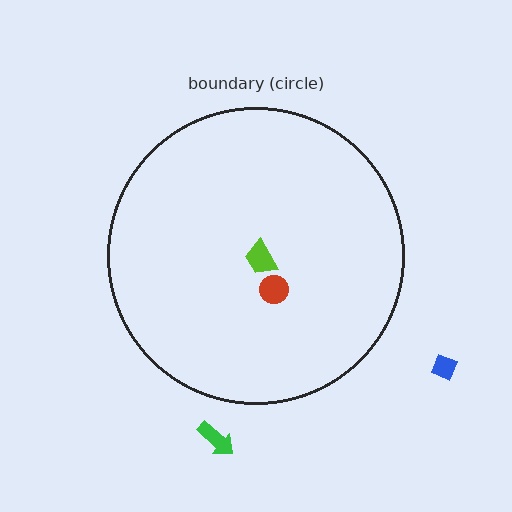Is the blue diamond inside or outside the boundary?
Outside.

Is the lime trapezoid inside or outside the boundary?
Inside.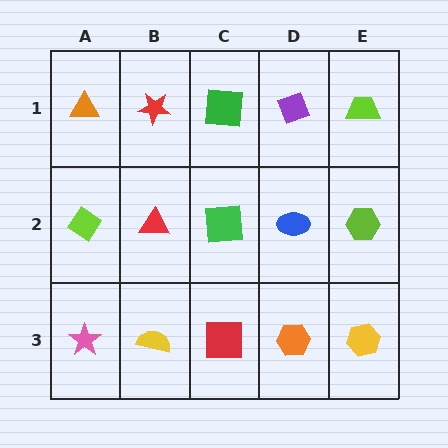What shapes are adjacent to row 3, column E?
A lime hexagon (row 2, column E), an orange hexagon (row 3, column D).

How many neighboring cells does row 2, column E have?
3.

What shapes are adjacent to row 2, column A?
An orange triangle (row 1, column A), a pink star (row 3, column A), a red triangle (row 2, column B).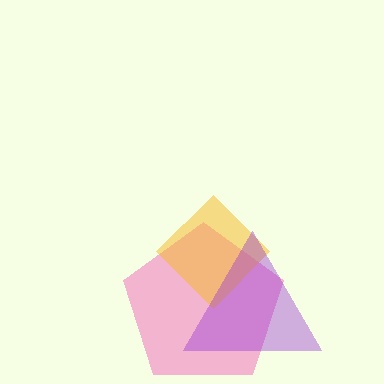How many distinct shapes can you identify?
There are 3 distinct shapes: a pink pentagon, a yellow diamond, a purple triangle.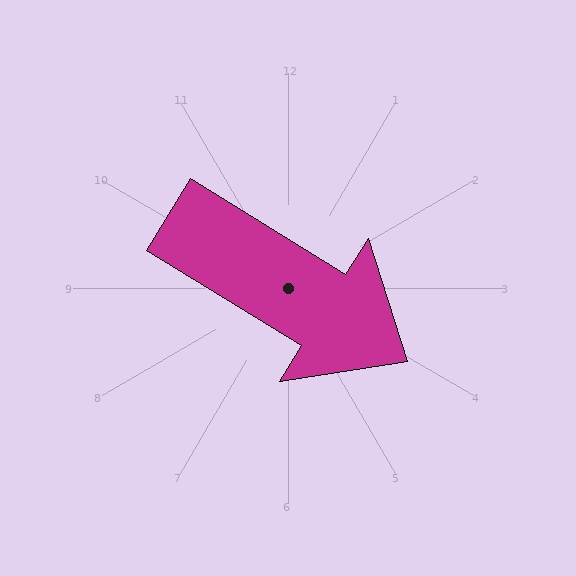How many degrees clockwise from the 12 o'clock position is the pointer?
Approximately 122 degrees.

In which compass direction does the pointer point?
Southeast.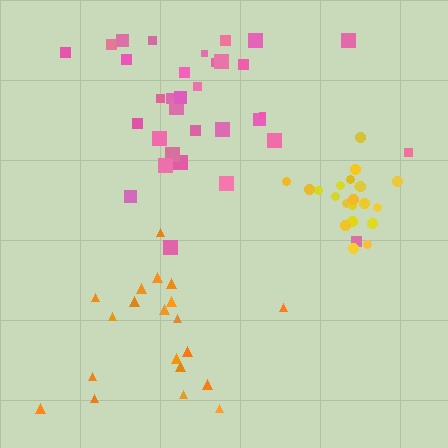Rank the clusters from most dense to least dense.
yellow, pink, orange.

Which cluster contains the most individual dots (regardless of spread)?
Pink (33).